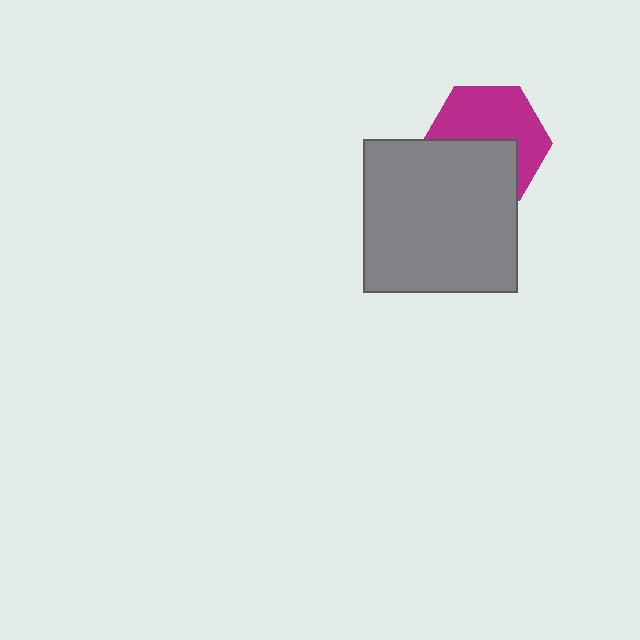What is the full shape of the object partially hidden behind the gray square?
The partially hidden object is a magenta hexagon.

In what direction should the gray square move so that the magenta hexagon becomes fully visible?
The gray square should move down. That is the shortest direction to clear the overlap and leave the magenta hexagon fully visible.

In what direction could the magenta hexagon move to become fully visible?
The magenta hexagon could move up. That would shift it out from behind the gray square entirely.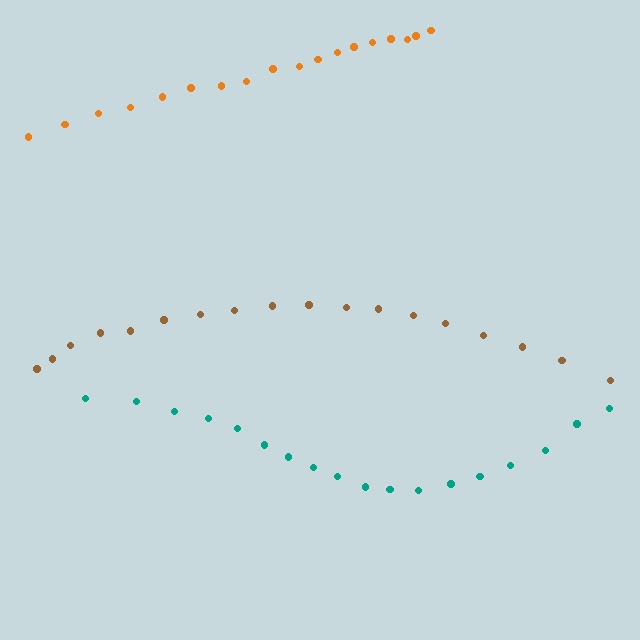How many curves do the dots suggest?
There are 3 distinct paths.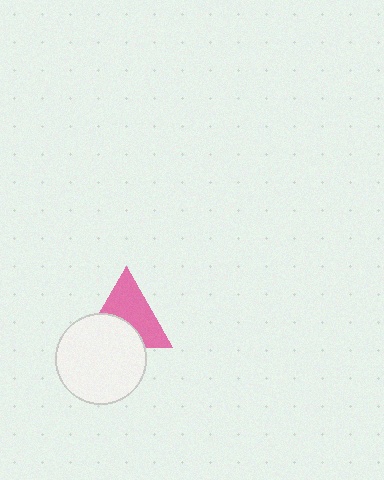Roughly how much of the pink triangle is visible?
About half of it is visible (roughly 60%).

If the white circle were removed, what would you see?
You would see the complete pink triangle.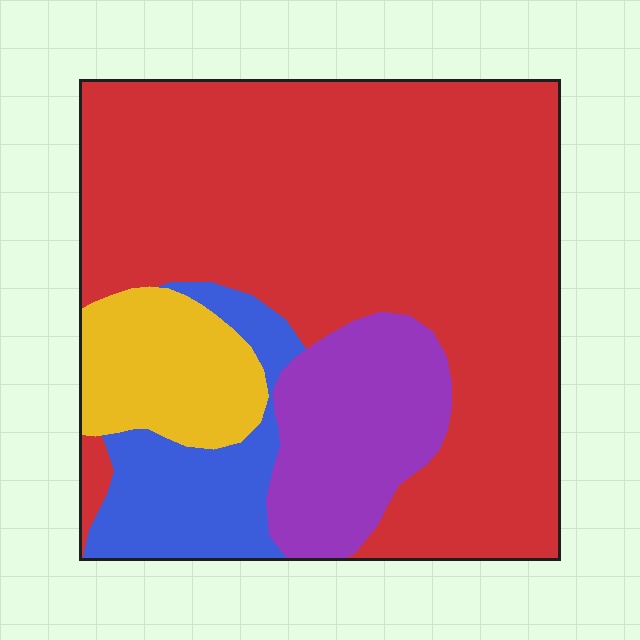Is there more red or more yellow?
Red.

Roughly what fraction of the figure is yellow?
Yellow covers about 10% of the figure.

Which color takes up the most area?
Red, at roughly 65%.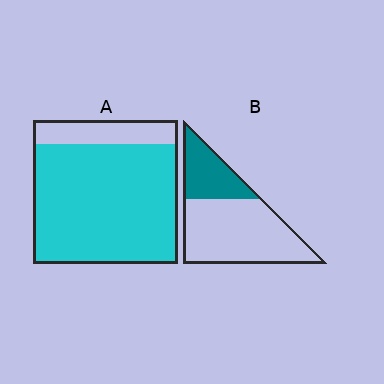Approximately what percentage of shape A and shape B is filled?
A is approximately 85% and B is approximately 30%.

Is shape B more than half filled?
No.